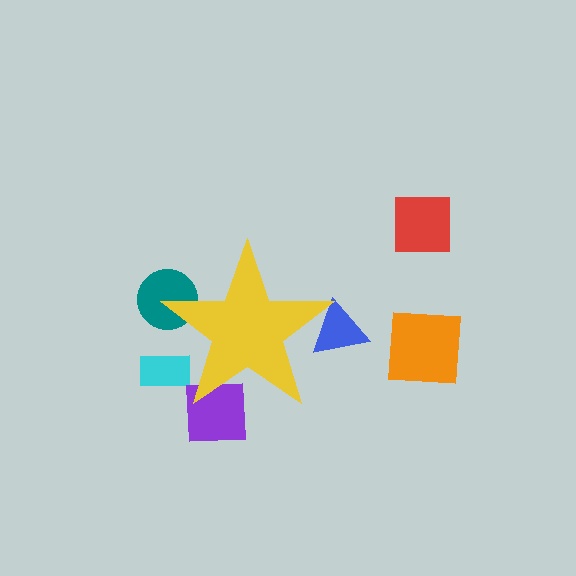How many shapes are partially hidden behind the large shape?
4 shapes are partially hidden.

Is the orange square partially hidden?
No, the orange square is fully visible.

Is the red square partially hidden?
No, the red square is fully visible.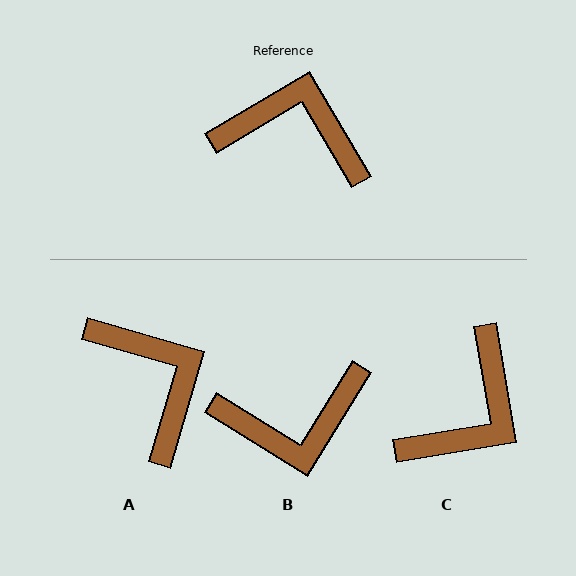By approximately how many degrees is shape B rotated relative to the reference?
Approximately 152 degrees clockwise.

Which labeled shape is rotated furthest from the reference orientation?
B, about 152 degrees away.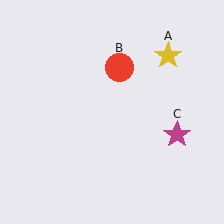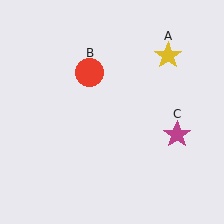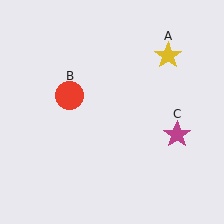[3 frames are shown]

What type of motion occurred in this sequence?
The red circle (object B) rotated counterclockwise around the center of the scene.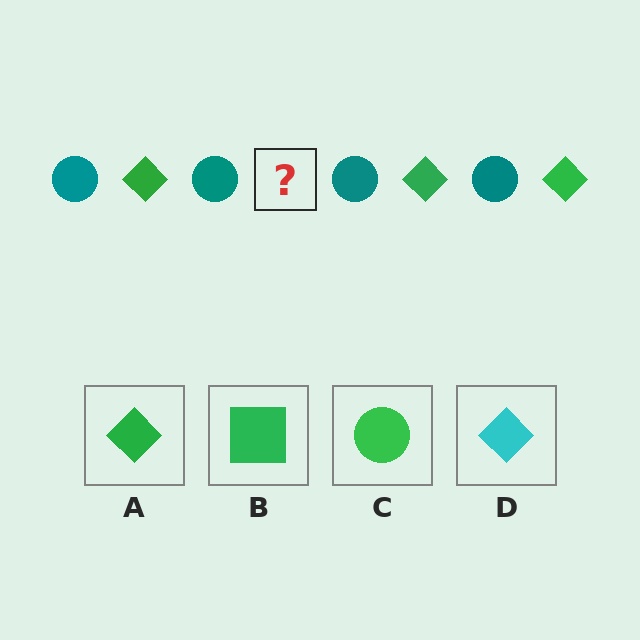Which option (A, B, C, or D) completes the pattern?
A.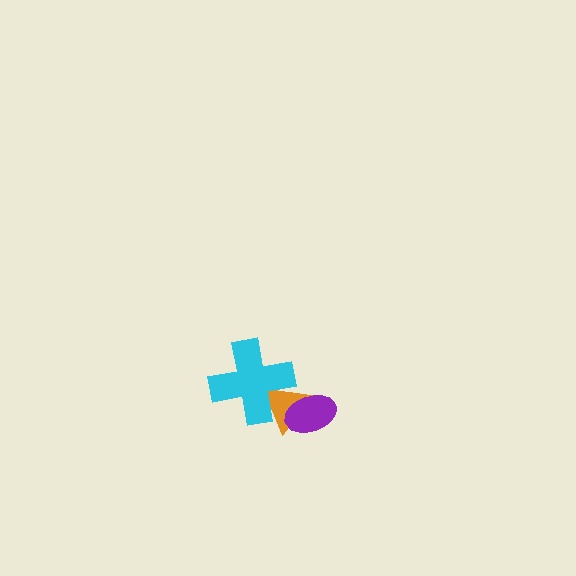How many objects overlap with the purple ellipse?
1 object overlaps with the purple ellipse.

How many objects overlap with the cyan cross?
1 object overlaps with the cyan cross.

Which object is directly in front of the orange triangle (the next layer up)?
The cyan cross is directly in front of the orange triangle.